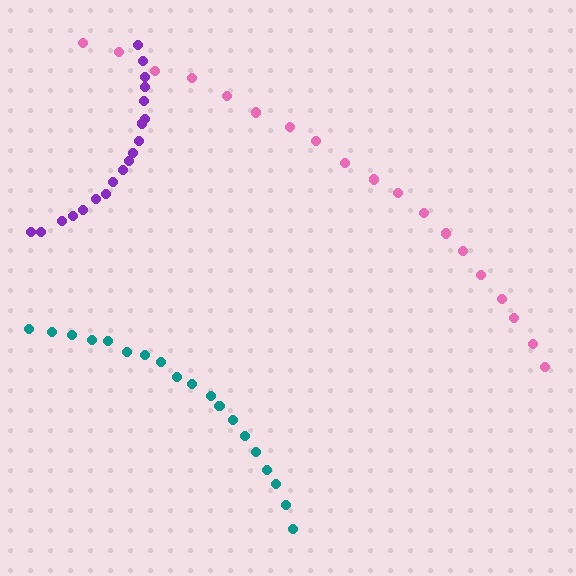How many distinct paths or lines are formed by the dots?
There are 3 distinct paths.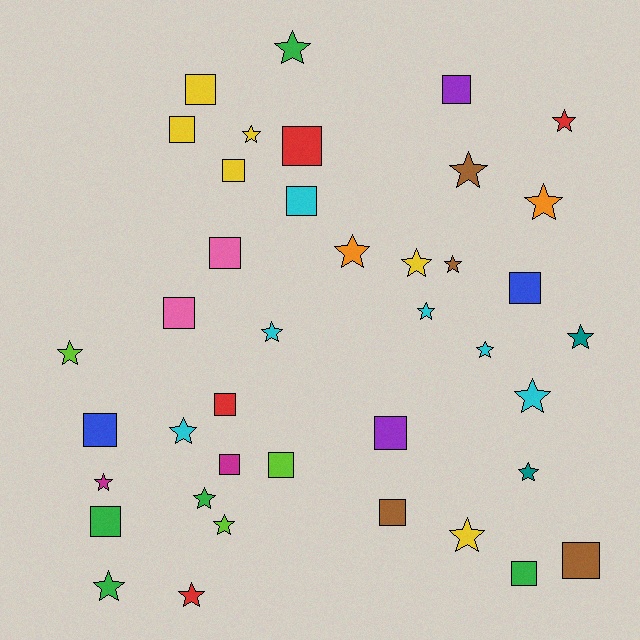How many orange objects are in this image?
There are 2 orange objects.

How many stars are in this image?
There are 22 stars.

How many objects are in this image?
There are 40 objects.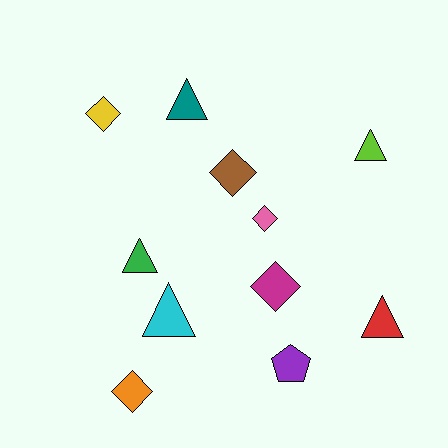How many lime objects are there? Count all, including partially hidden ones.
There is 1 lime object.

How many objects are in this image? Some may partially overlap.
There are 11 objects.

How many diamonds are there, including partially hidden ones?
There are 5 diamonds.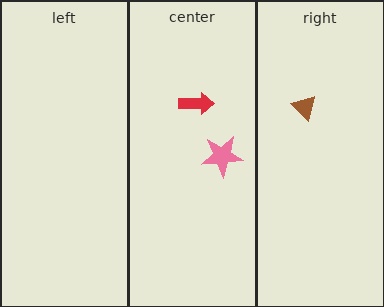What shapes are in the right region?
The brown triangle.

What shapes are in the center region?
The red arrow, the pink star.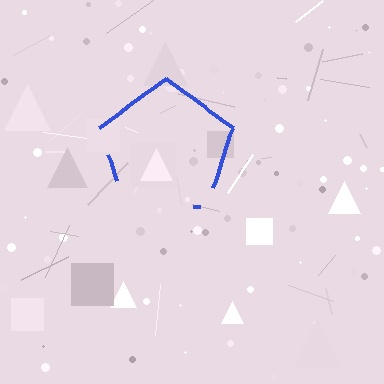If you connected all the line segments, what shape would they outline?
They would outline a pentagon.